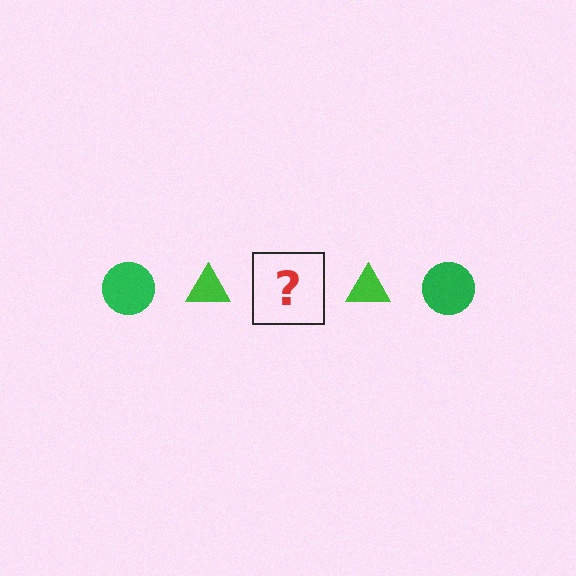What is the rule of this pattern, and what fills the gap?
The rule is that the pattern cycles through circle, triangle shapes in green. The gap should be filled with a green circle.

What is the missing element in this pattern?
The missing element is a green circle.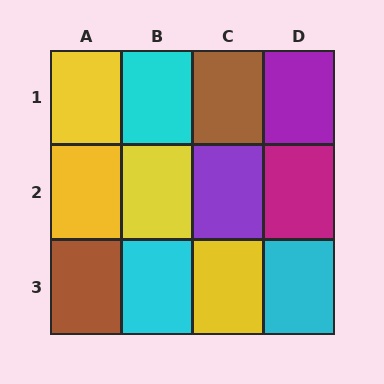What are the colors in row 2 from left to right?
Yellow, yellow, purple, magenta.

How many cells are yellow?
4 cells are yellow.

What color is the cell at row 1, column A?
Yellow.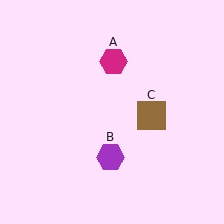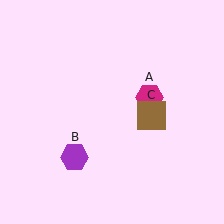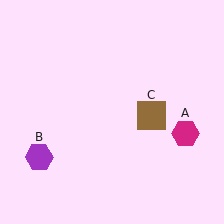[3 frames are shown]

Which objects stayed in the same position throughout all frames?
Brown square (object C) remained stationary.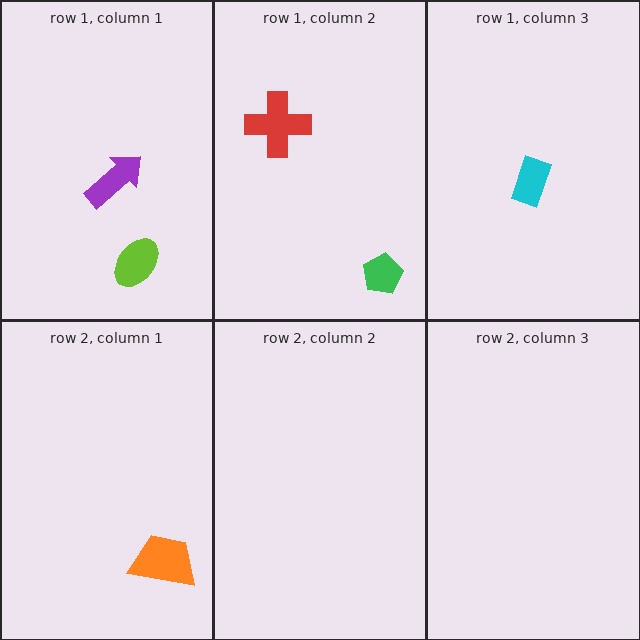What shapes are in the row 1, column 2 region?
The red cross, the green pentagon.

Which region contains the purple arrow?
The row 1, column 1 region.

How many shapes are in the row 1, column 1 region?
2.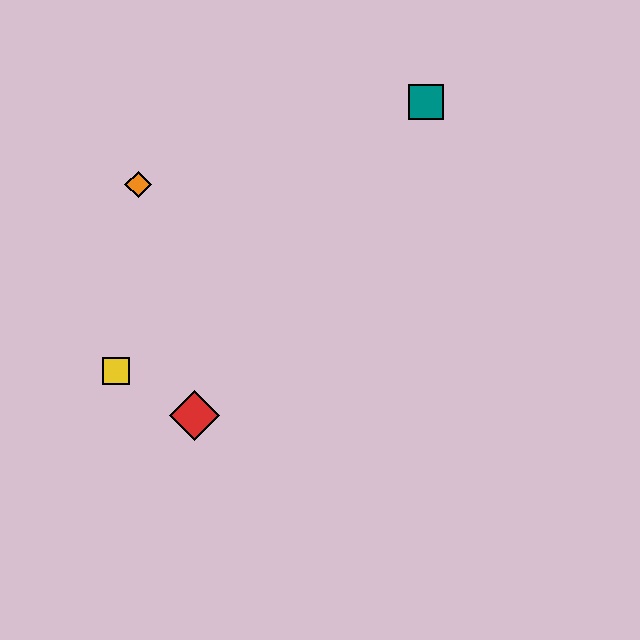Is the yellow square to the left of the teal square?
Yes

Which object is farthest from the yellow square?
The teal square is farthest from the yellow square.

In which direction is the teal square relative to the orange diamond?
The teal square is to the right of the orange diamond.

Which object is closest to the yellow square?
The red diamond is closest to the yellow square.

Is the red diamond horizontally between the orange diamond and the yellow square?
No